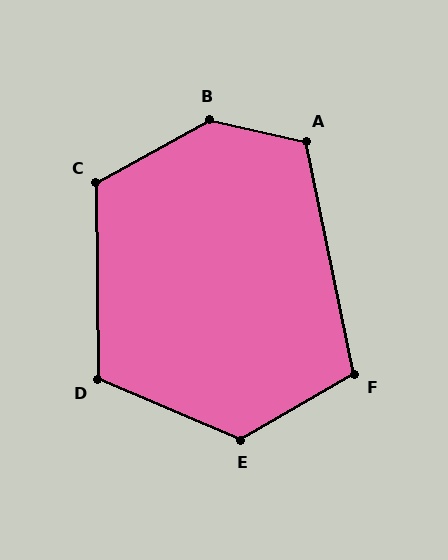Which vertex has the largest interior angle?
B, at approximately 138 degrees.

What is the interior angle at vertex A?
Approximately 114 degrees (obtuse).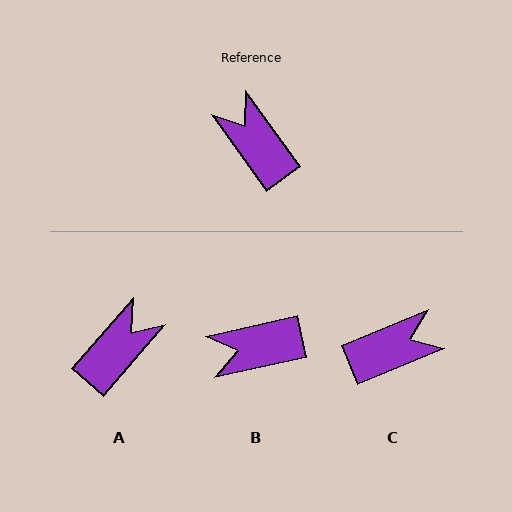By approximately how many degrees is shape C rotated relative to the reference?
Approximately 103 degrees clockwise.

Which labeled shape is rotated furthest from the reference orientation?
C, about 103 degrees away.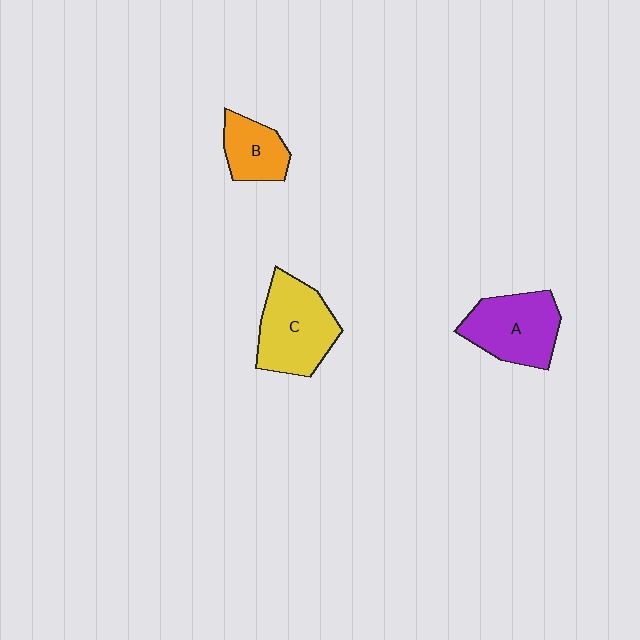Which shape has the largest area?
Shape C (yellow).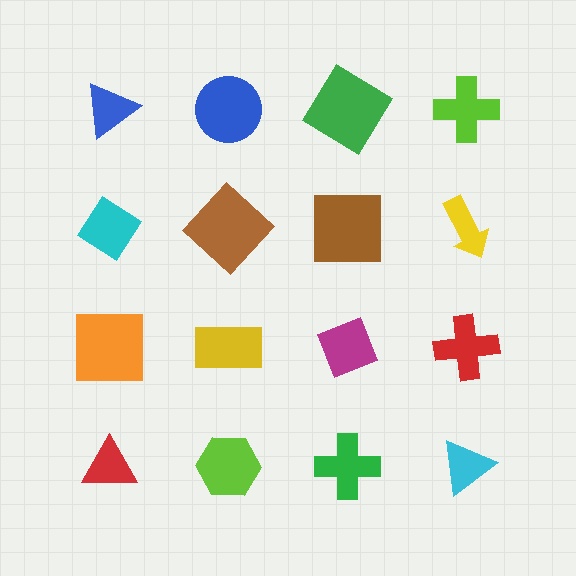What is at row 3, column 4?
A red cross.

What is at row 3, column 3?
A magenta diamond.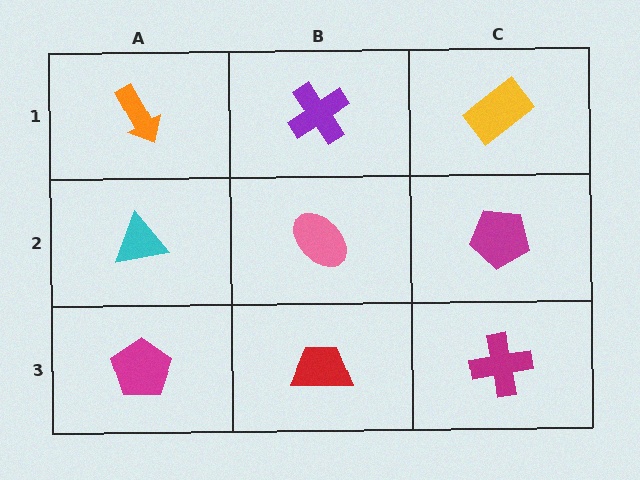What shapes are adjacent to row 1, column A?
A cyan triangle (row 2, column A), a purple cross (row 1, column B).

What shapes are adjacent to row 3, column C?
A magenta pentagon (row 2, column C), a red trapezoid (row 3, column B).